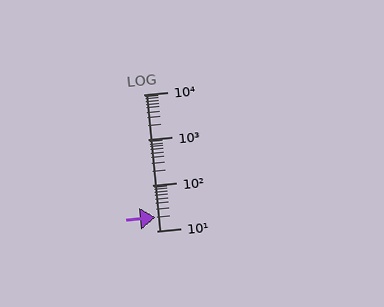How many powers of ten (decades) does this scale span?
The scale spans 3 decades, from 10 to 10000.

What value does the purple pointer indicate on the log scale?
The pointer indicates approximately 20.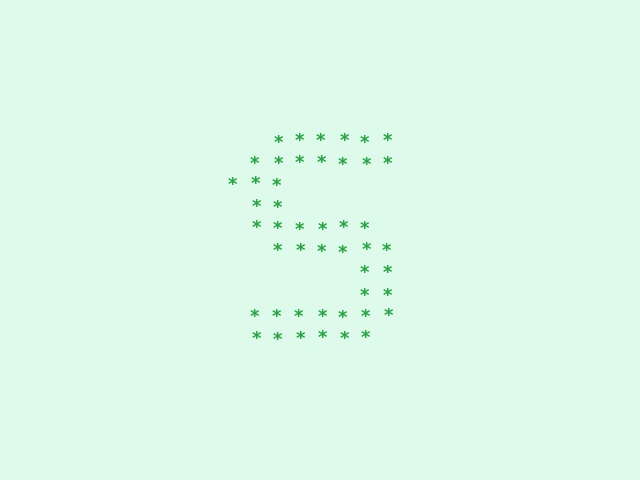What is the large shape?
The large shape is the letter S.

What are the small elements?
The small elements are asterisks.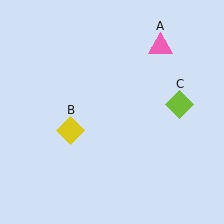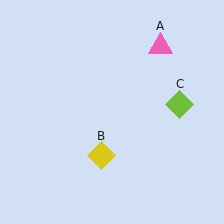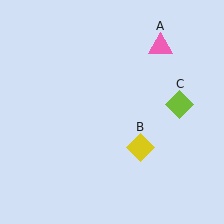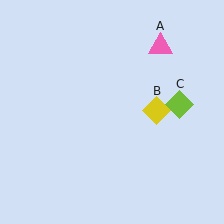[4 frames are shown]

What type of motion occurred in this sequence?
The yellow diamond (object B) rotated counterclockwise around the center of the scene.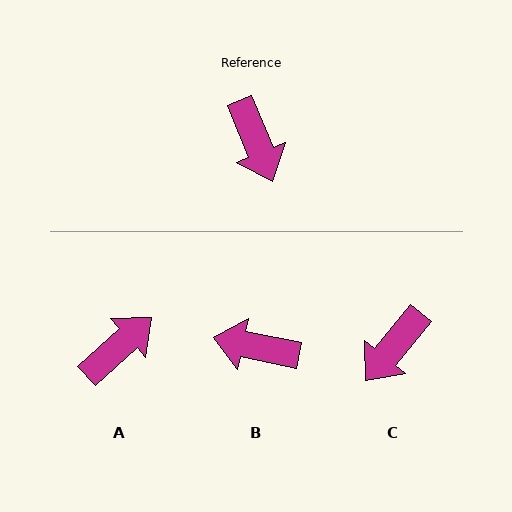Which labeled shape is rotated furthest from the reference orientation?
B, about 124 degrees away.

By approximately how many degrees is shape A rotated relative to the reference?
Approximately 110 degrees counter-clockwise.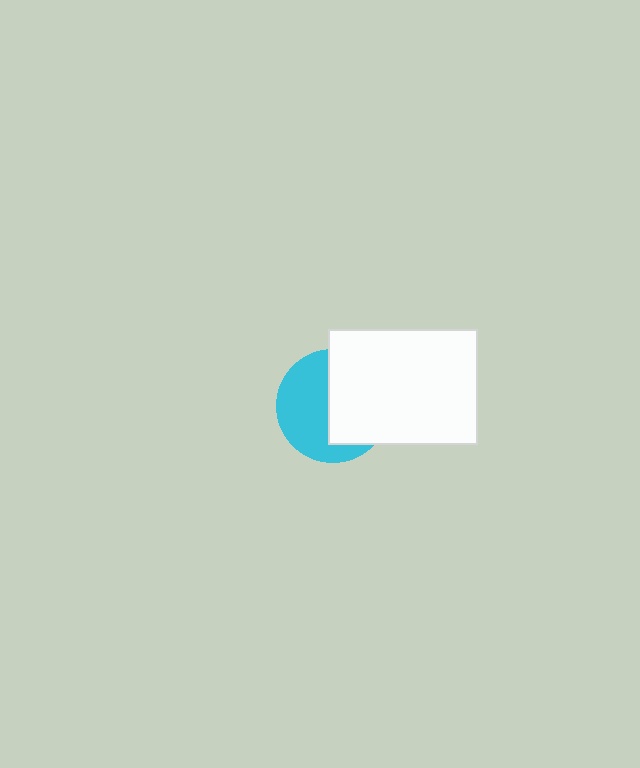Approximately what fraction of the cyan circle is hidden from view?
Roughly 50% of the cyan circle is hidden behind the white rectangle.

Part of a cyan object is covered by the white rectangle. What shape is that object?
It is a circle.